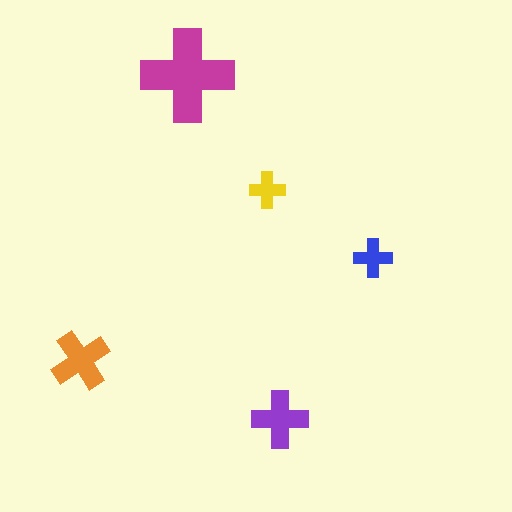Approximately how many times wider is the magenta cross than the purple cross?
About 1.5 times wider.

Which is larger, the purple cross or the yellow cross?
The purple one.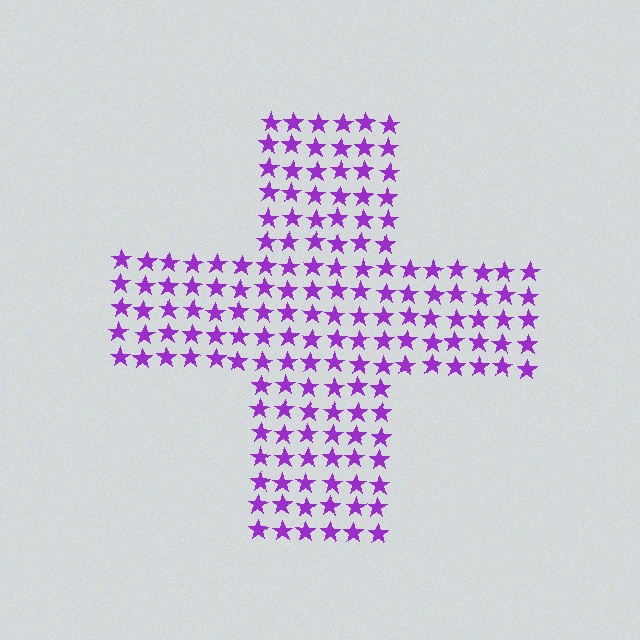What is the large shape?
The large shape is a cross.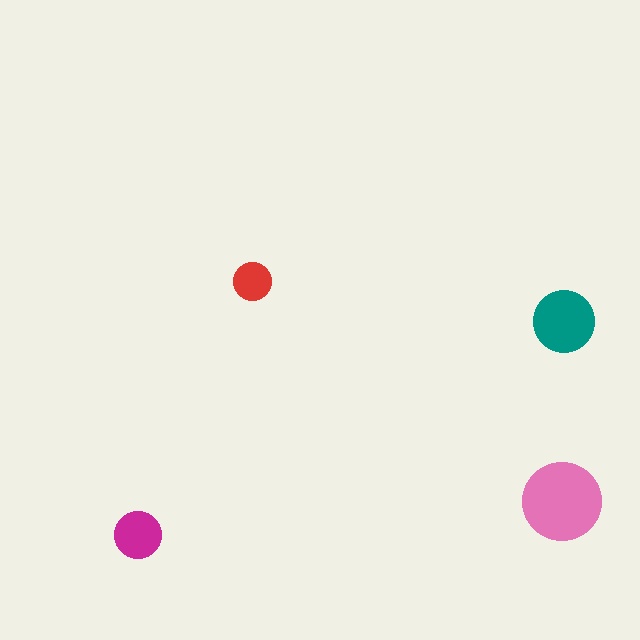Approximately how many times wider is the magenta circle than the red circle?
About 1.5 times wider.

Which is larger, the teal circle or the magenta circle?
The teal one.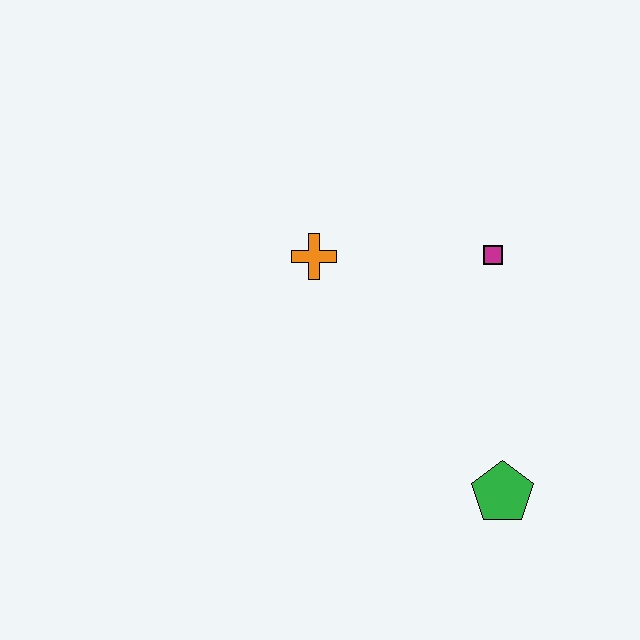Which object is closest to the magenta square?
The orange cross is closest to the magenta square.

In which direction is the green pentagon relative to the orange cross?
The green pentagon is below the orange cross.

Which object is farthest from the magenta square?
The green pentagon is farthest from the magenta square.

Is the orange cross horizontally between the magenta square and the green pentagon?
No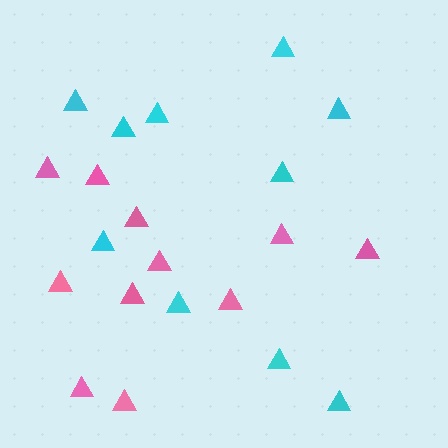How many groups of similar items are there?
There are 2 groups: one group of cyan triangles (10) and one group of pink triangles (11).